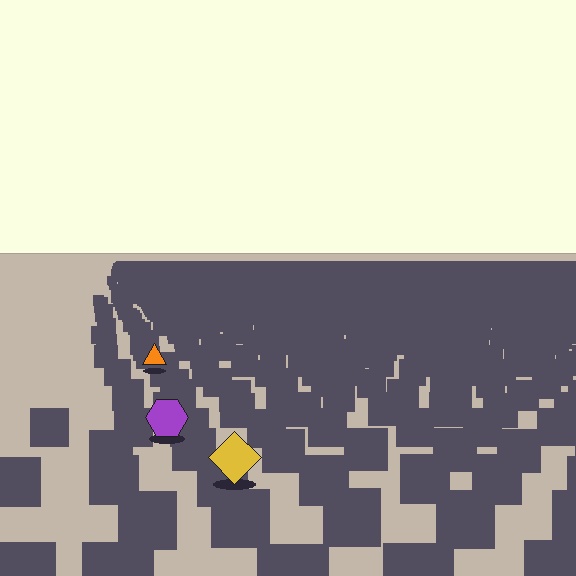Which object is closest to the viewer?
The yellow diamond is closest. The texture marks near it are larger and more spread out.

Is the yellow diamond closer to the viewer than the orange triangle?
Yes. The yellow diamond is closer — you can tell from the texture gradient: the ground texture is coarser near it.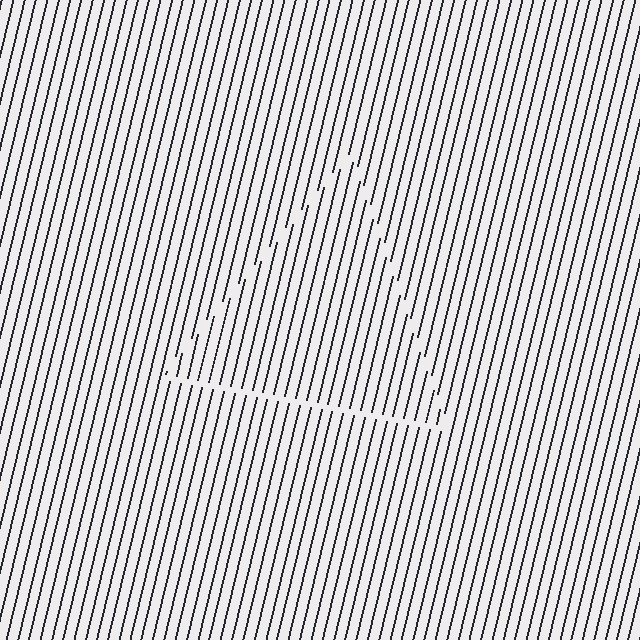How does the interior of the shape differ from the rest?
The interior of the shape contains the same grating, shifted by half a period — the contour is defined by the phase discontinuity where line-ends from the inner and outer gratings abut.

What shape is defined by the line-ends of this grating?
An illusory triangle. The interior of the shape contains the same grating, shifted by half a period — the contour is defined by the phase discontinuity where line-ends from the inner and outer gratings abut.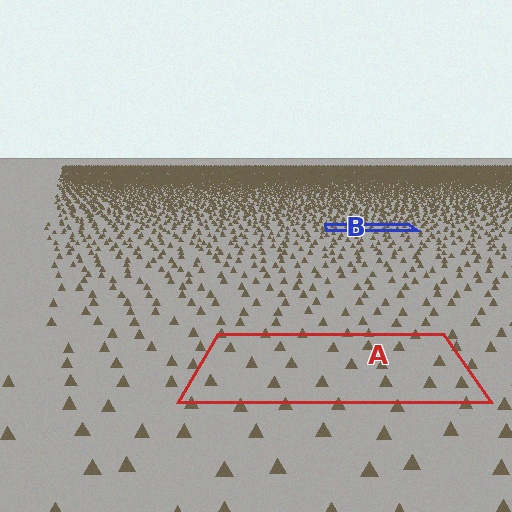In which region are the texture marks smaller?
The texture marks are smaller in region B, because it is farther away.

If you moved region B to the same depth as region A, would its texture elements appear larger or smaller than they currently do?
They would appear larger. At a closer depth, the same texture elements are projected at a bigger on-screen size.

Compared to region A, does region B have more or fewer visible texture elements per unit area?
Region B has more texture elements per unit area — they are packed more densely because it is farther away.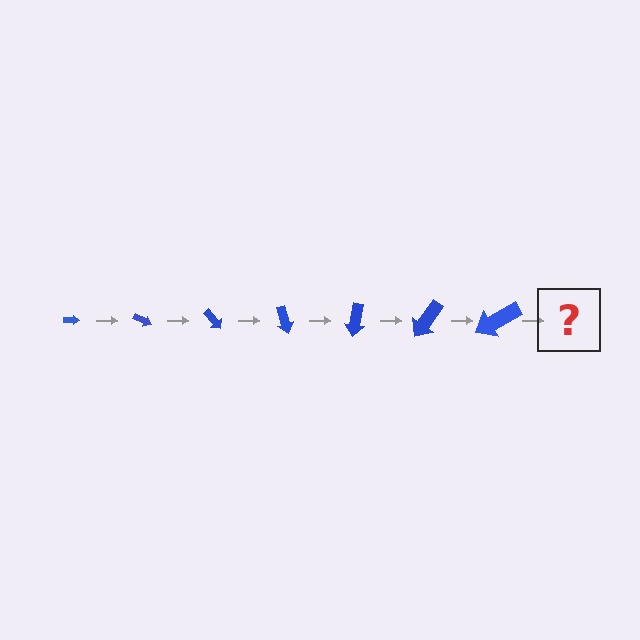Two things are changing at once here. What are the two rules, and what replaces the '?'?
The two rules are that the arrow grows larger each step and it rotates 25 degrees each step. The '?' should be an arrow, larger than the previous one and rotated 175 degrees from the start.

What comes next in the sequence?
The next element should be an arrow, larger than the previous one and rotated 175 degrees from the start.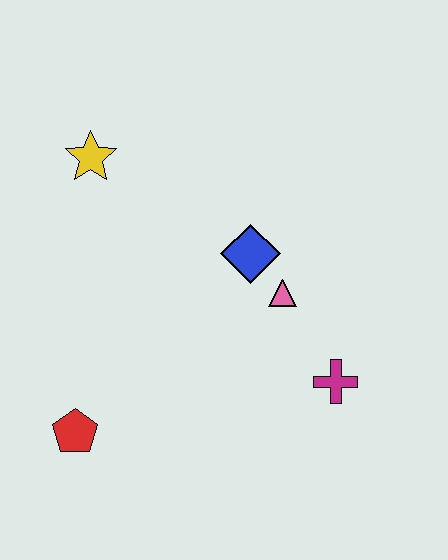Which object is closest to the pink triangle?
The blue diamond is closest to the pink triangle.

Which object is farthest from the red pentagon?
The yellow star is farthest from the red pentagon.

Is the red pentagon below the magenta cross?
Yes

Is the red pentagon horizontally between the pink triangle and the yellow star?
No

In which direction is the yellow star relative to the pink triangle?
The yellow star is to the left of the pink triangle.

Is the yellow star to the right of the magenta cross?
No